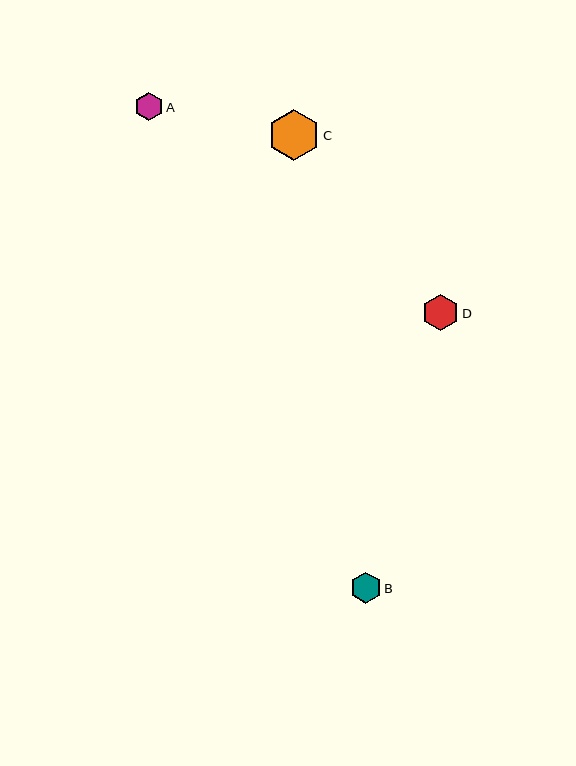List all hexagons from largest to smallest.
From largest to smallest: C, D, B, A.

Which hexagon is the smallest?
Hexagon A is the smallest with a size of approximately 28 pixels.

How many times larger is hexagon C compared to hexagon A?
Hexagon C is approximately 1.8 times the size of hexagon A.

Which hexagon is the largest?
Hexagon C is the largest with a size of approximately 51 pixels.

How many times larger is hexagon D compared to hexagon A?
Hexagon D is approximately 1.3 times the size of hexagon A.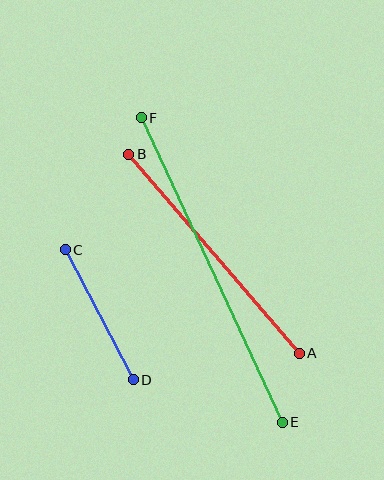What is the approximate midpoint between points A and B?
The midpoint is at approximately (214, 254) pixels.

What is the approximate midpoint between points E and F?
The midpoint is at approximately (212, 270) pixels.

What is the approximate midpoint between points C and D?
The midpoint is at approximately (99, 315) pixels.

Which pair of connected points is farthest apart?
Points E and F are farthest apart.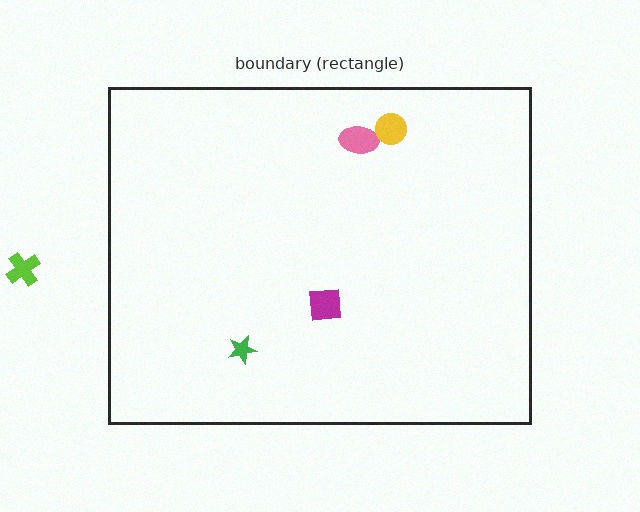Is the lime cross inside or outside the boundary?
Outside.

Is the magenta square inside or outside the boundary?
Inside.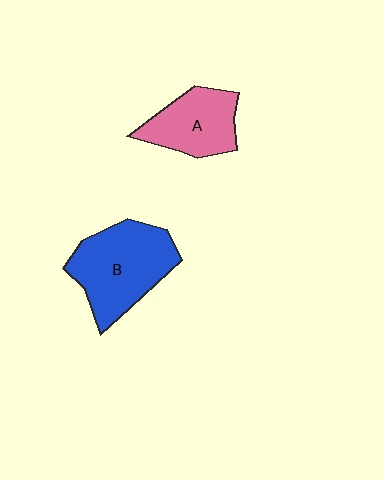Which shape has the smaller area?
Shape A (pink).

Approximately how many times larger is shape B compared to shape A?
Approximately 1.5 times.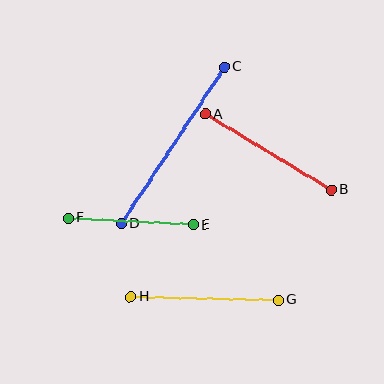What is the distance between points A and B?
The distance is approximately 147 pixels.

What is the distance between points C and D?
The distance is approximately 187 pixels.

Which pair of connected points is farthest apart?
Points C and D are farthest apart.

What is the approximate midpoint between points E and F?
The midpoint is at approximately (131, 221) pixels.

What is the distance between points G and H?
The distance is approximately 148 pixels.